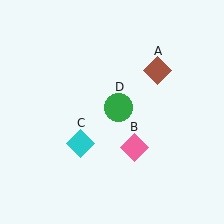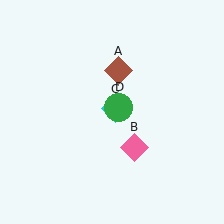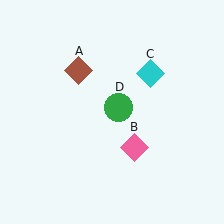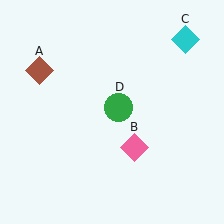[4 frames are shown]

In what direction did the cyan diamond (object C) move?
The cyan diamond (object C) moved up and to the right.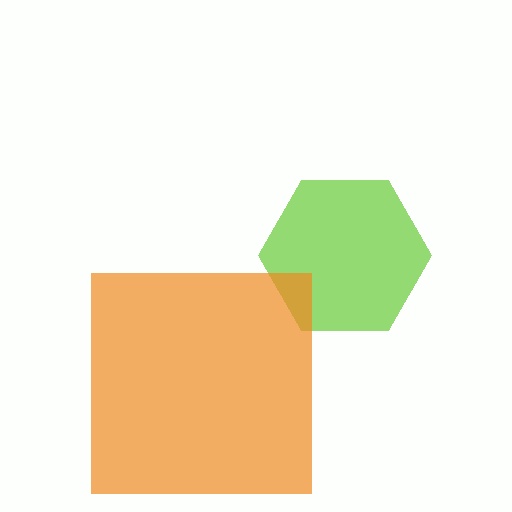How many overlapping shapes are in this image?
There are 2 overlapping shapes in the image.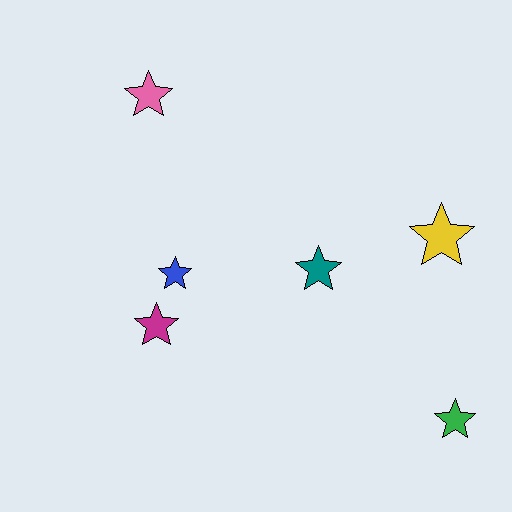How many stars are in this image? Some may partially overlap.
There are 6 stars.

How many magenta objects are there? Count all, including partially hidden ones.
There is 1 magenta object.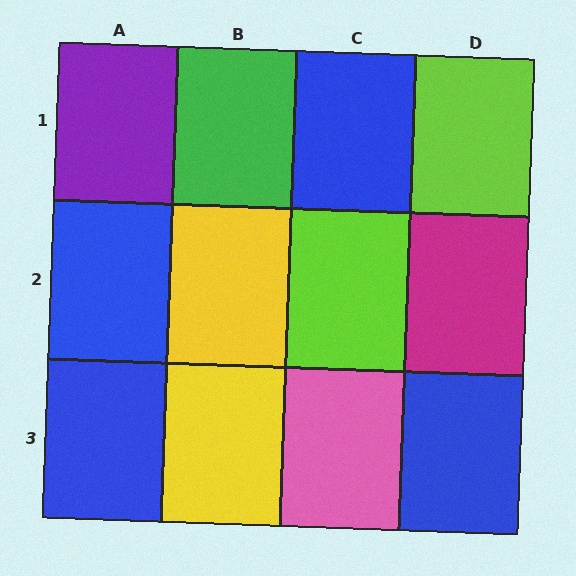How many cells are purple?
1 cell is purple.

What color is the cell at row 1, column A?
Purple.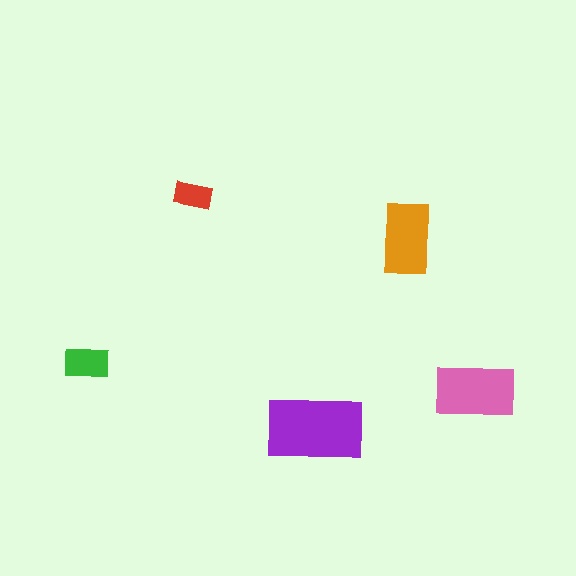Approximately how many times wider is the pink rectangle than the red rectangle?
About 2 times wider.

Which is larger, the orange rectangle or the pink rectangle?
The pink one.